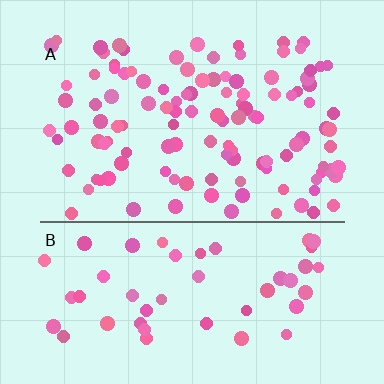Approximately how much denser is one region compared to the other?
Approximately 2.3× — region A over region B.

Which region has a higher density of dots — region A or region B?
A (the top).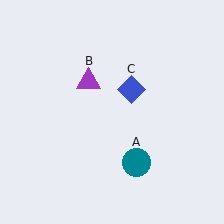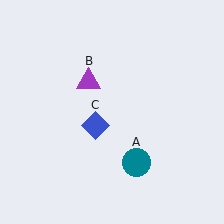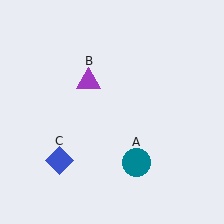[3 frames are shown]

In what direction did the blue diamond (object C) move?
The blue diamond (object C) moved down and to the left.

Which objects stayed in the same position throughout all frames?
Teal circle (object A) and purple triangle (object B) remained stationary.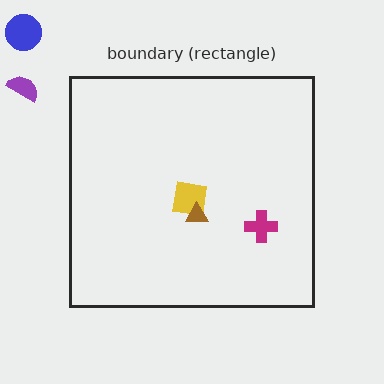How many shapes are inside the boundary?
3 inside, 2 outside.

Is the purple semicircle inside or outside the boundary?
Outside.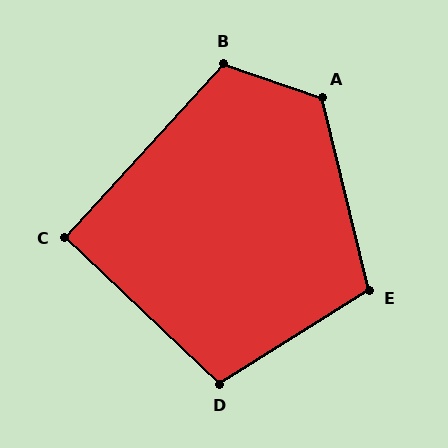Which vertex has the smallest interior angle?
C, at approximately 91 degrees.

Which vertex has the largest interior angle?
A, at approximately 123 degrees.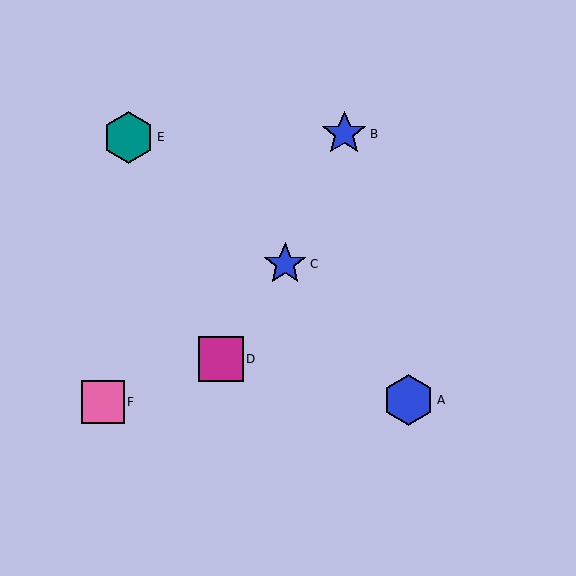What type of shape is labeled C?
Shape C is a blue star.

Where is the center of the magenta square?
The center of the magenta square is at (221, 359).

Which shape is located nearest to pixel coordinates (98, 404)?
The pink square (labeled F) at (103, 402) is nearest to that location.